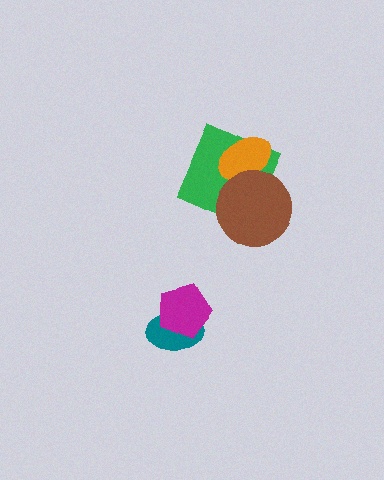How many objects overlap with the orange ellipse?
2 objects overlap with the orange ellipse.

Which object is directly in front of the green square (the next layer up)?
The orange ellipse is directly in front of the green square.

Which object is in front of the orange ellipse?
The brown circle is in front of the orange ellipse.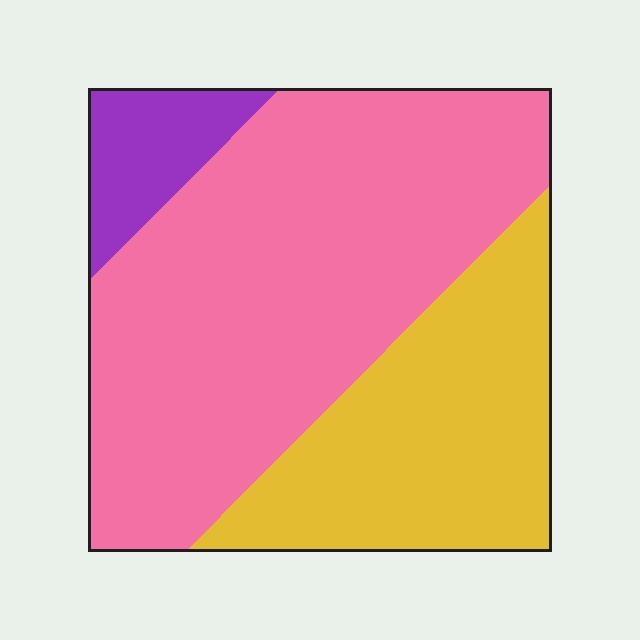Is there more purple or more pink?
Pink.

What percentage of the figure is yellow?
Yellow covers roughly 30% of the figure.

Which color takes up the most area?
Pink, at roughly 60%.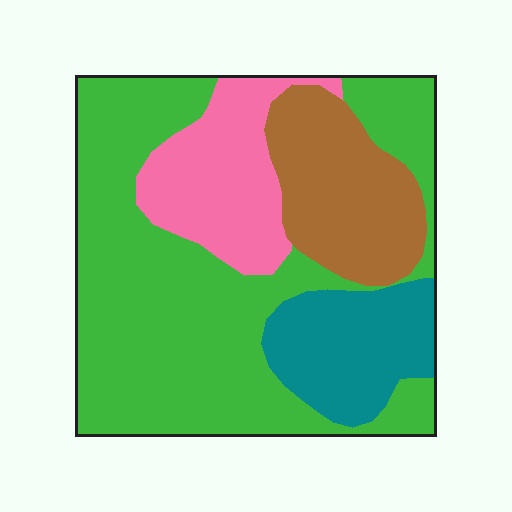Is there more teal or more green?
Green.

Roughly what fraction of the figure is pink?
Pink covers roughly 15% of the figure.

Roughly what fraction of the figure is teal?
Teal takes up about one eighth (1/8) of the figure.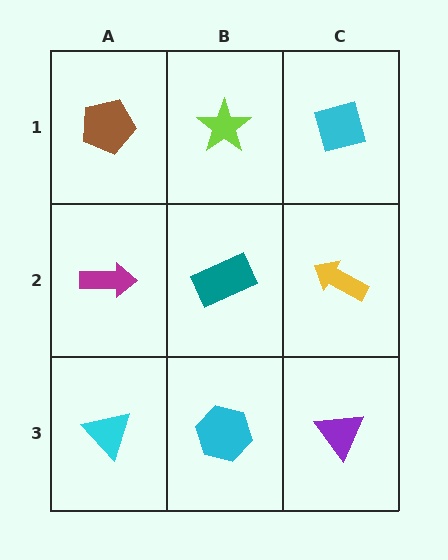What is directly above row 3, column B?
A teal rectangle.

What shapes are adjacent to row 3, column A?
A magenta arrow (row 2, column A), a cyan hexagon (row 3, column B).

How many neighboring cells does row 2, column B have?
4.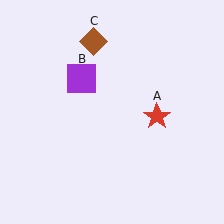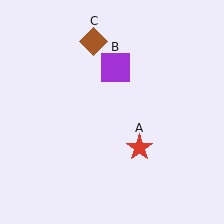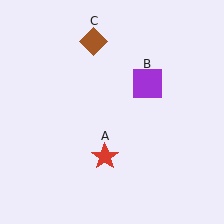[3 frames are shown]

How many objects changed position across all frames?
2 objects changed position: red star (object A), purple square (object B).